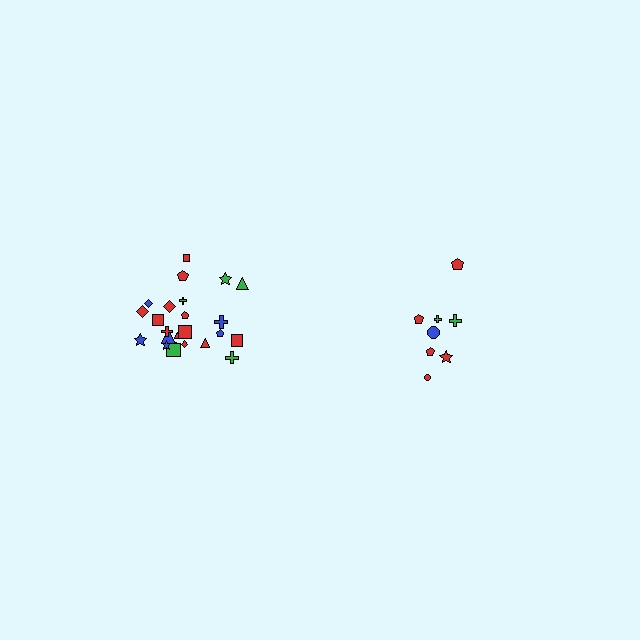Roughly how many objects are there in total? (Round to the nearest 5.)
Roughly 35 objects in total.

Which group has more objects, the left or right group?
The left group.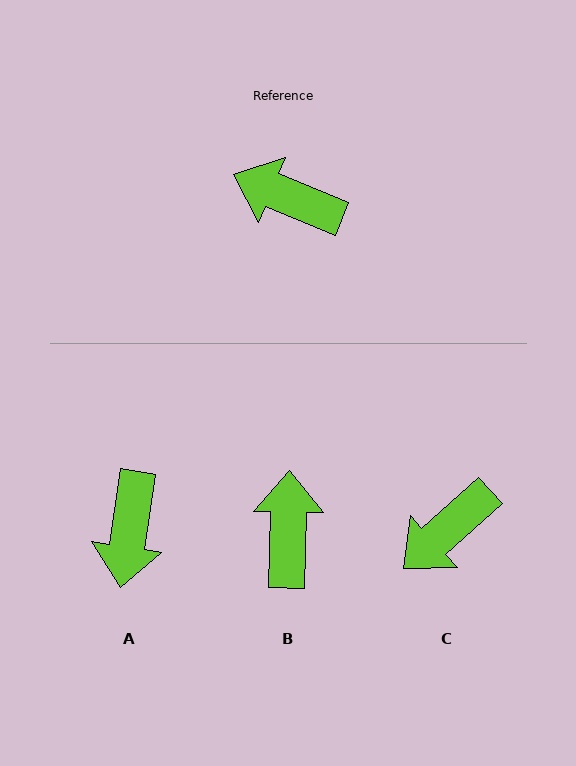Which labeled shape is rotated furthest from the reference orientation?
A, about 104 degrees away.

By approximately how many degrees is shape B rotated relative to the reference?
Approximately 69 degrees clockwise.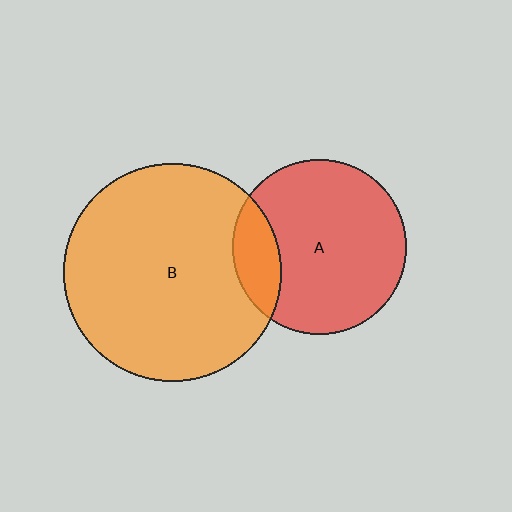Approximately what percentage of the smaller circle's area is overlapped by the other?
Approximately 15%.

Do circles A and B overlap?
Yes.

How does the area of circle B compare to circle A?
Approximately 1.6 times.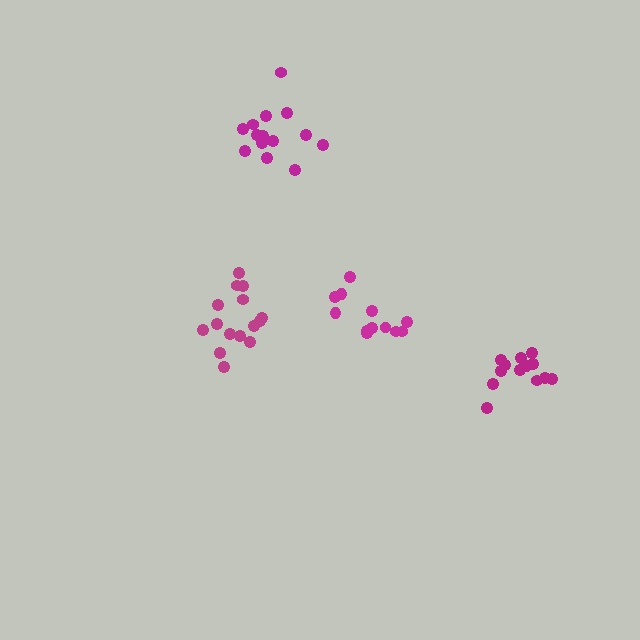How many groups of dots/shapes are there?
There are 4 groups.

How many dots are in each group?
Group 1: 13 dots, Group 2: 15 dots, Group 3: 14 dots, Group 4: 12 dots (54 total).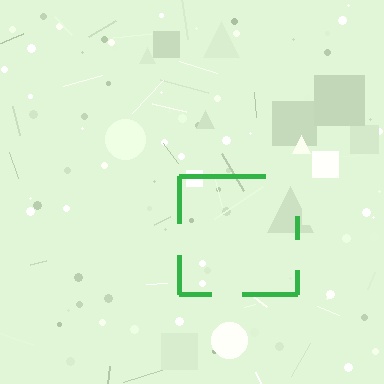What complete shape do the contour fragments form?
The contour fragments form a square.